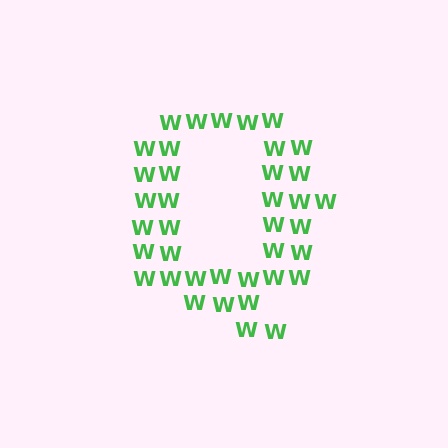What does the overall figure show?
The overall figure shows the letter Q.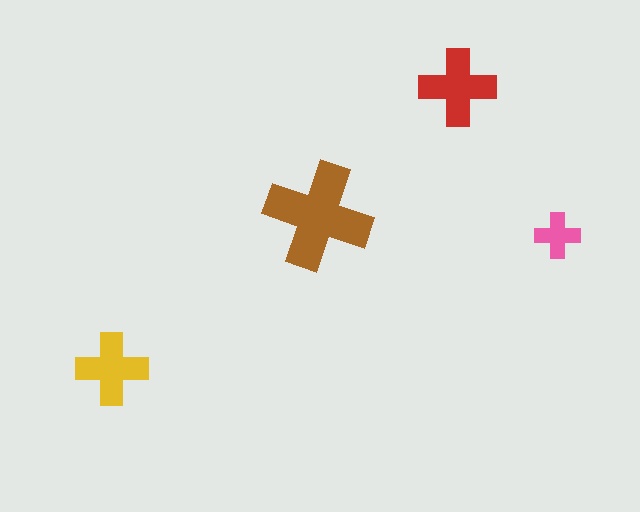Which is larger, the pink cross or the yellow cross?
The yellow one.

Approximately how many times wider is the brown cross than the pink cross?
About 2.5 times wider.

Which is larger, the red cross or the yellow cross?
The red one.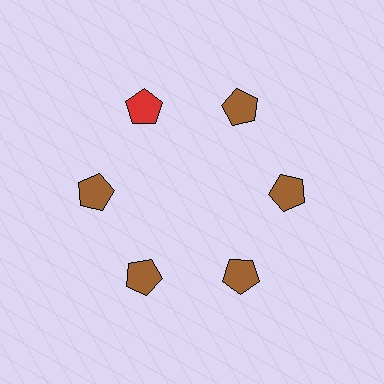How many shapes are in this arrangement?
There are 6 shapes arranged in a ring pattern.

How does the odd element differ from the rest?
It has a different color: red instead of brown.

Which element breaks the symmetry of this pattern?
The red pentagon at roughly the 11 o'clock position breaks the symmetry. All other shapes are brown pentagons.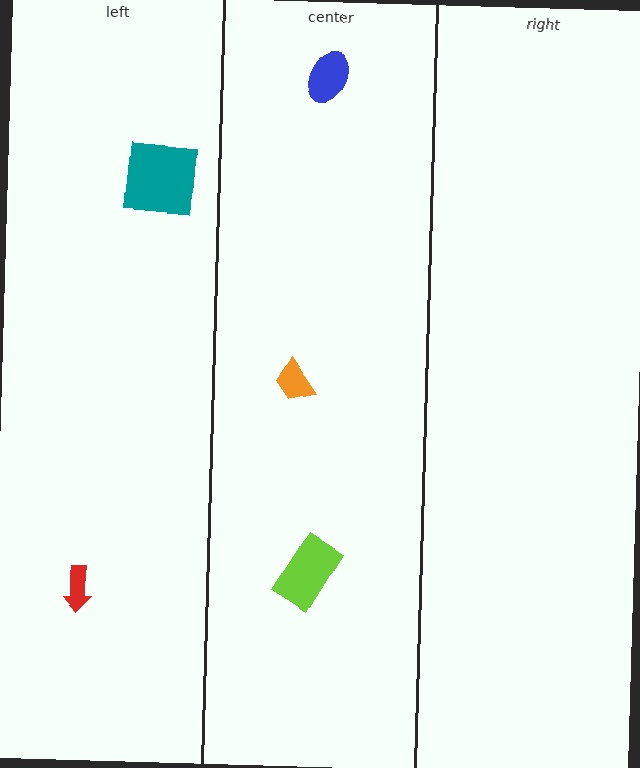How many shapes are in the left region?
2.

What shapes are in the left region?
The teal square, the red arrow.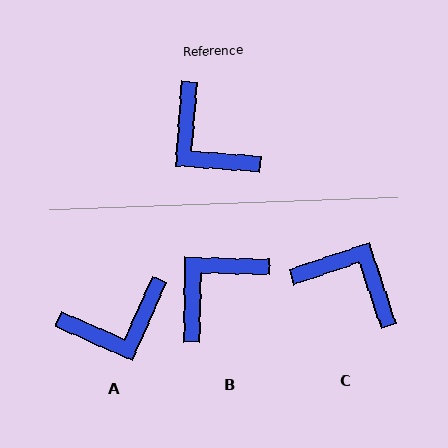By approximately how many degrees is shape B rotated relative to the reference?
Approximately 87 degrees clockwise.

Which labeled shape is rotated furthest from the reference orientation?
C, about 158 degrees away.